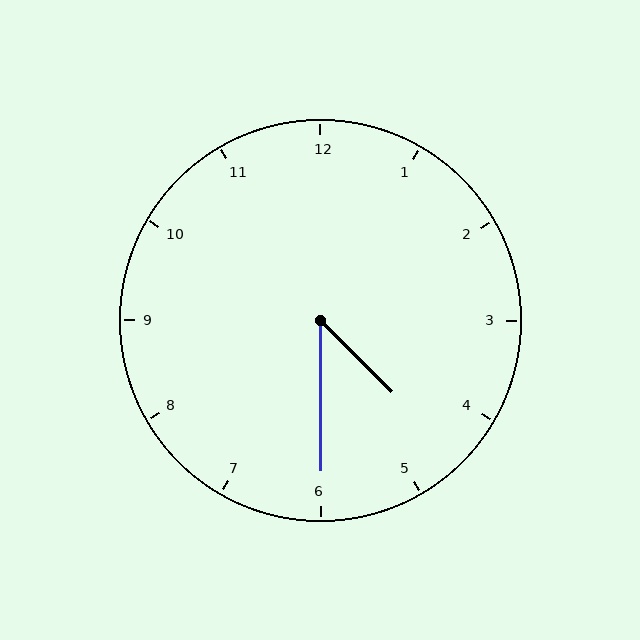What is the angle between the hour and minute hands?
Approximately 45 degrees.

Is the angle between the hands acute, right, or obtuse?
It is acute.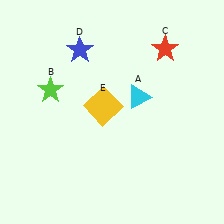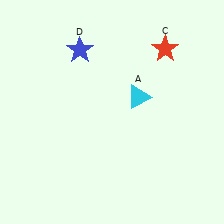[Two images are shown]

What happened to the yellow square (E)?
The yellow square (E) was removed in Image 2. It was in the top-left area of Image 1.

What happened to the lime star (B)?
The lime star (B) was removed in Image 2. It was in the top-left area of Image 1.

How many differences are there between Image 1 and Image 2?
There are 2 differences between the two images.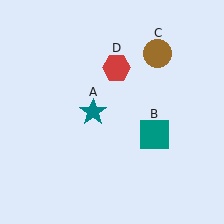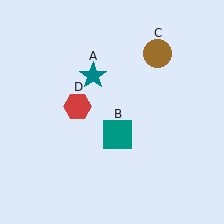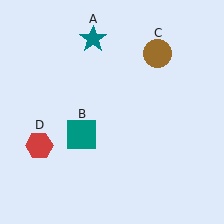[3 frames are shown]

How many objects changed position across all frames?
3 objects changed position: teal star (object A), teal square (object B), red hexagon (object D).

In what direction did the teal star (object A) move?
The teal star (object A) moved up.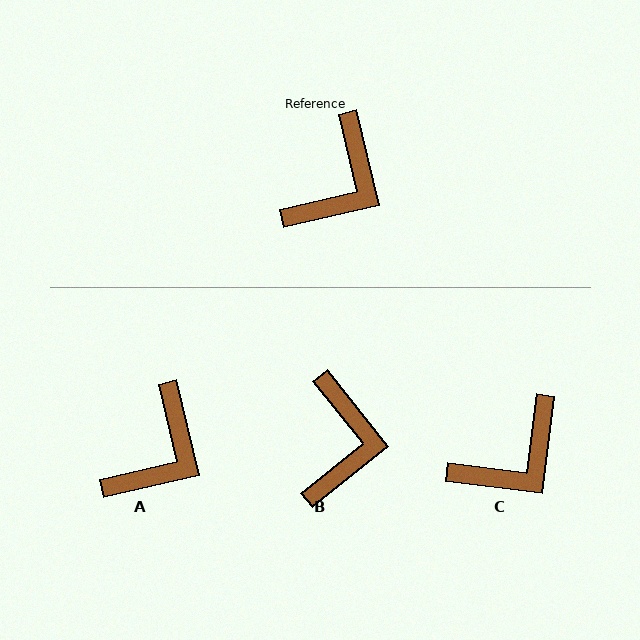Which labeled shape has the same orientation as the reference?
A.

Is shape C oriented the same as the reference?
No, it is off by about 21 degrees.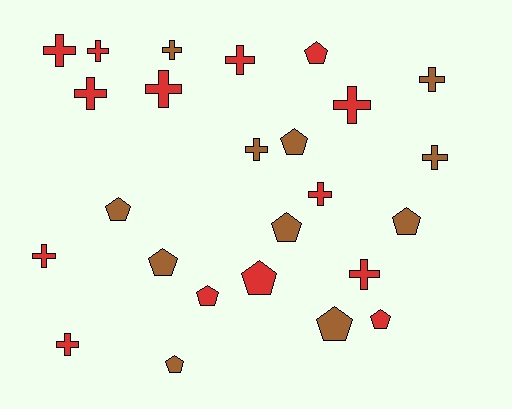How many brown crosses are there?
There are 4 brown crosses.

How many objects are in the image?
There are 25 objects.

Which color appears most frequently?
Red, with 14 objects.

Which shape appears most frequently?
Cross, with 14 objects.